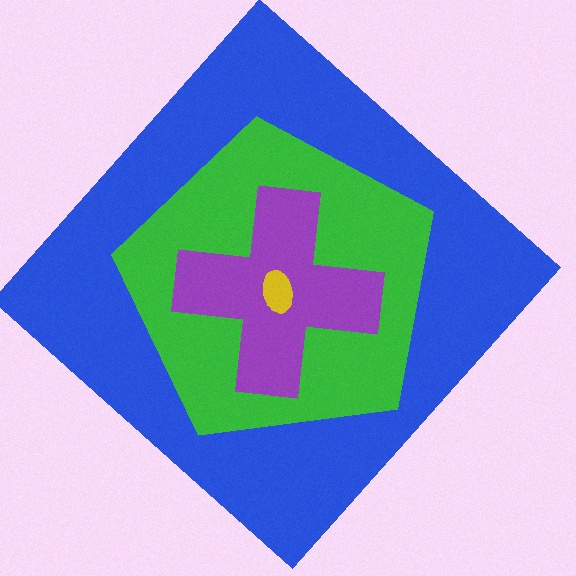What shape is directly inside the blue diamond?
The green pentagon.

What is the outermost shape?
The blue diamond.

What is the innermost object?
The yellow ellipse.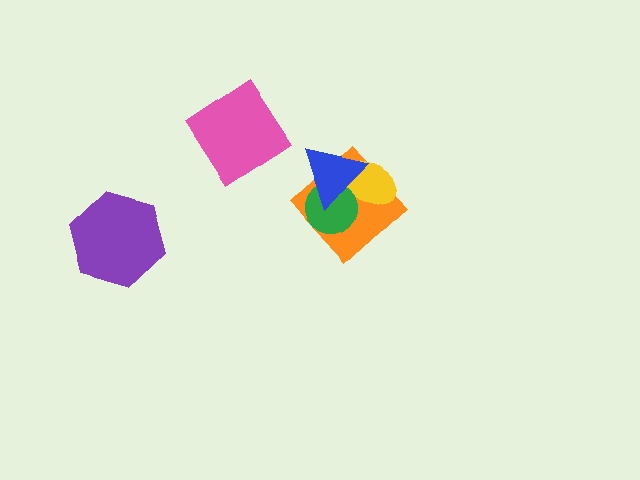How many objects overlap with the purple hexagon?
0 objects overlap with the purple hexagon.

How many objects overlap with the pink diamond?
0 objects overlap with the pink diamond.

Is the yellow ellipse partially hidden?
Yes, it is partially covered by another shape.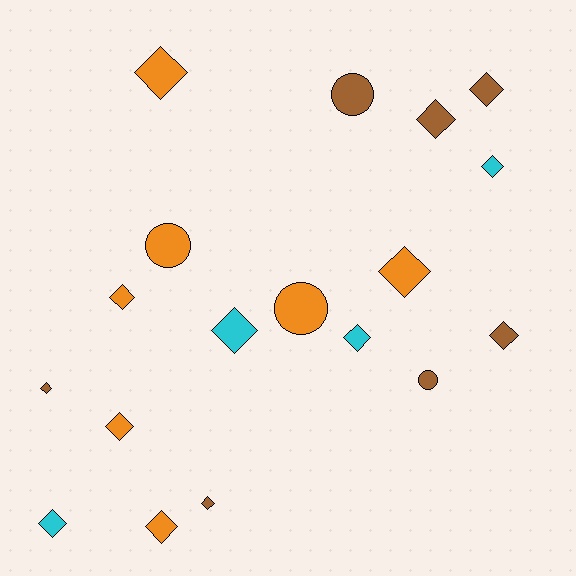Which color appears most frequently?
Orange, with 7 objects.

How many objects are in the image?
There are 18 objects.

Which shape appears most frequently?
Diamond, with 14 objects.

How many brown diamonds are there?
There are 5 brown diamonds.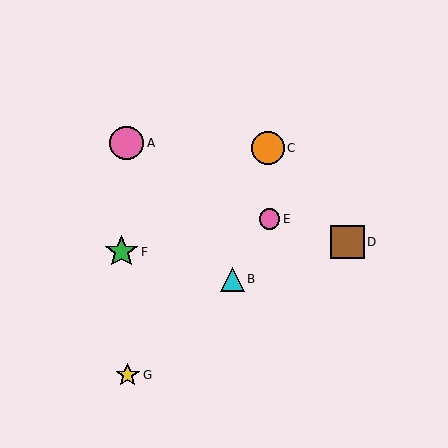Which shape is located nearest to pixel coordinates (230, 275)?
The cyan triangle (labeled B) at (232, 279) is nearest to that location.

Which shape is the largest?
The brown square (labeled D) is the largest.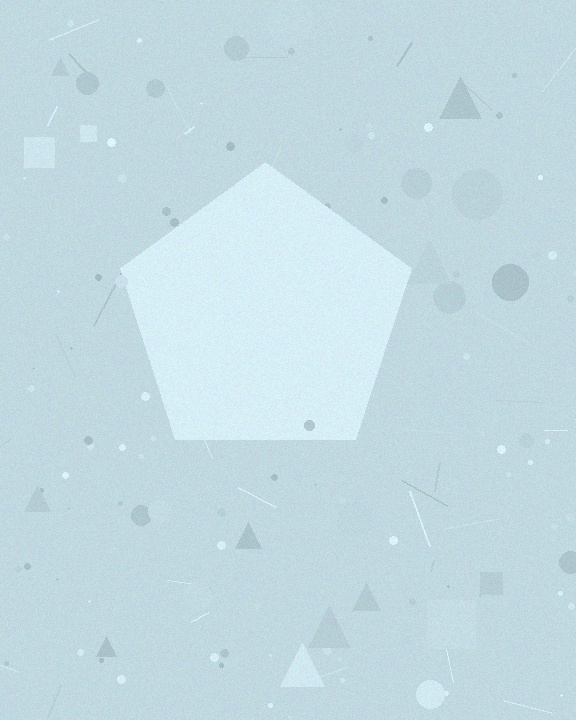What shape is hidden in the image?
A pentagon is hidden in the image.